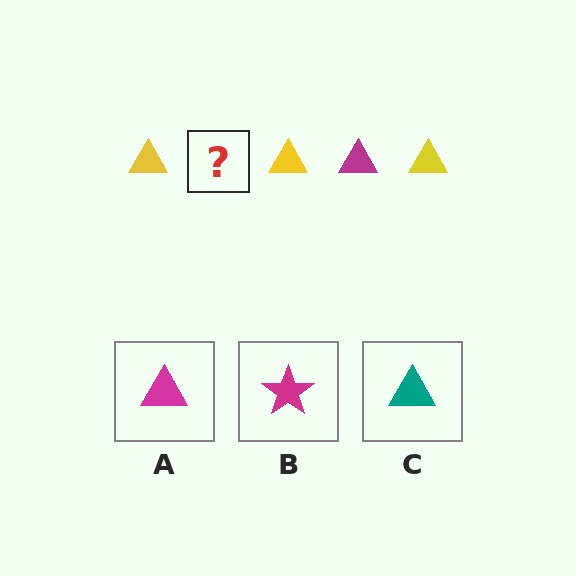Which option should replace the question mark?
Option A.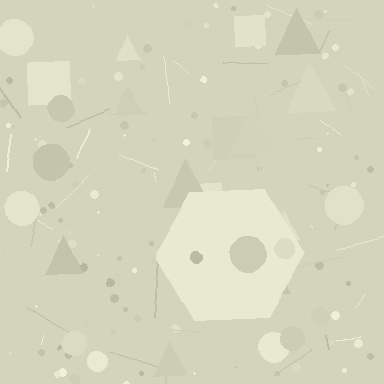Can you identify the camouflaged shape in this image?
The camouflaged shape is a hexagon.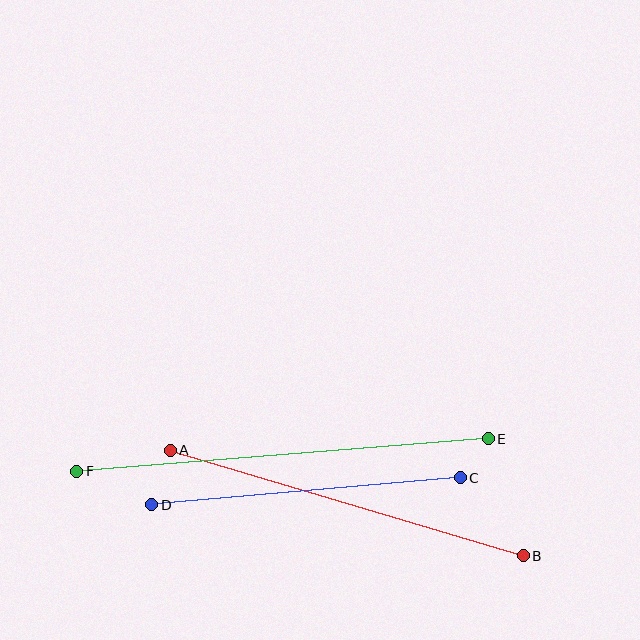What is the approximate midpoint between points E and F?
The midpoint is at approximately (282, 455) pixels.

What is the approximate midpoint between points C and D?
The midpoint is at approximately (306, 491) pixels.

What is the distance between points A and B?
The distance is approximately 369 pixels.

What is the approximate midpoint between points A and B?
The midpoint is at approximately (347, 503) pixels.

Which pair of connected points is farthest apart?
Points E and F are farthest apart.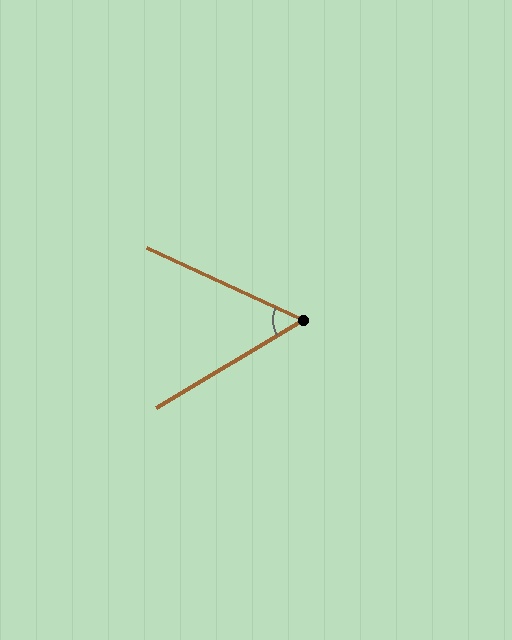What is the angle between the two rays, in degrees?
Approximately 56 degrees.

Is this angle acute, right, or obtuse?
It is acute.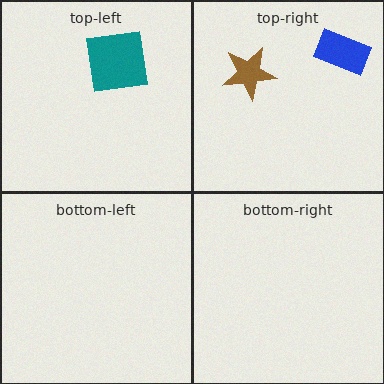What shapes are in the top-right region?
The blue rectangle, the brown star.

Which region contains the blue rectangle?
The top-right region.